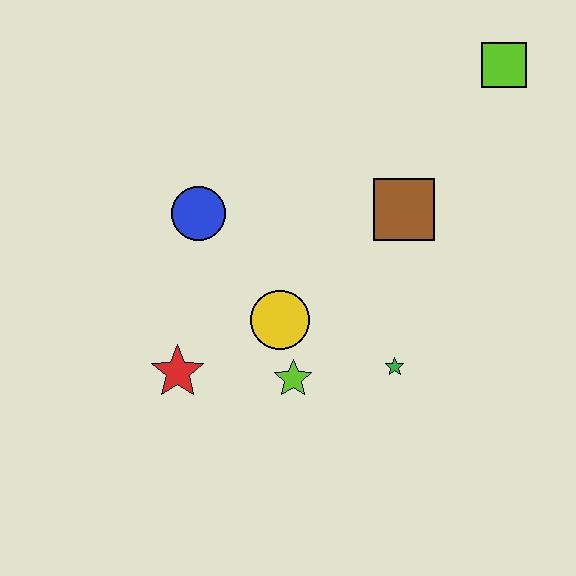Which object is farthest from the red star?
The lime square is farthest from the red star.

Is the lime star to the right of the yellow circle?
Yes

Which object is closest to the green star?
The lime star is closest to the green star.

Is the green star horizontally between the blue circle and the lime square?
Yes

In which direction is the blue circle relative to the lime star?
The blue circle is above the lime star.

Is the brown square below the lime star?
No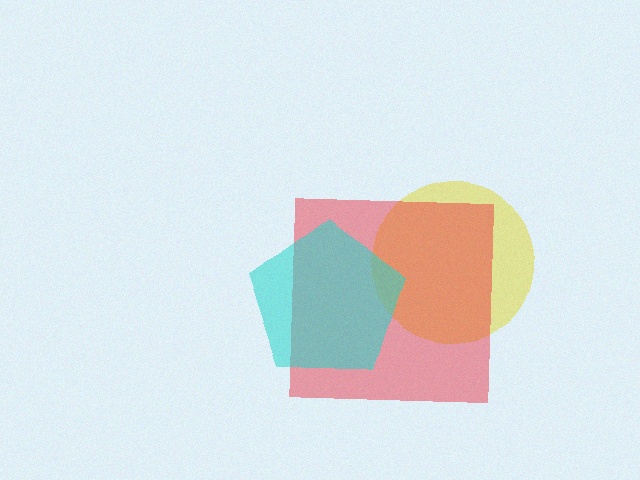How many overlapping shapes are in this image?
There are 3 overlapping shapes in the image.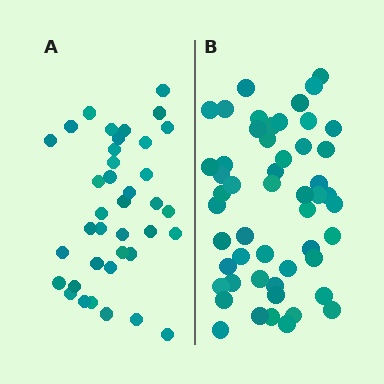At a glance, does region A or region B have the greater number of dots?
Region B (the right region) has more dots.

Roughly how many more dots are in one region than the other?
Region B has approximately 15 more dots than region A.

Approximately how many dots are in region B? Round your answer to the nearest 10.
About 50 dots. (The exact count is 52, which rounds to 50.)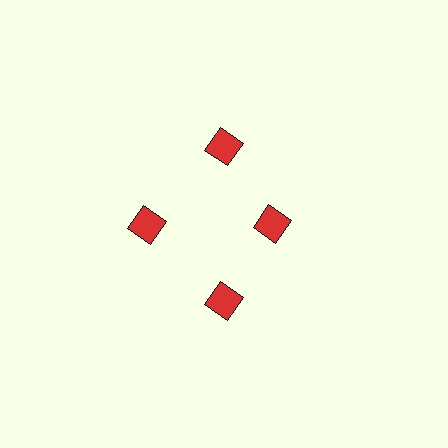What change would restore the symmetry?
The symmetry would be restored by moving it outward, back onto the ring so that all 4 diamonds sit at equal angles and equal distance from the center.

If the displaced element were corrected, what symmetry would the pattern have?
It would have 4-fold rotational symmetry — the pattern would map onto itself every 90 degrees.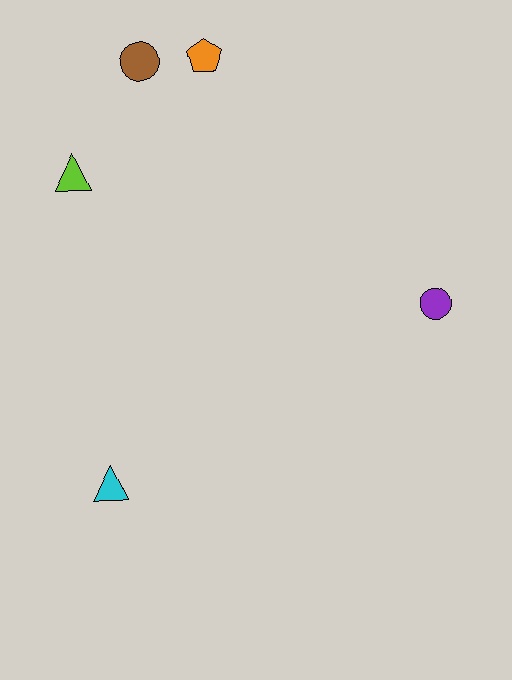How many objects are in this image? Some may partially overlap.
There are 5 objects.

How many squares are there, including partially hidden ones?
There are no squares.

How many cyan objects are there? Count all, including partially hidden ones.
There is 1 cyan object.